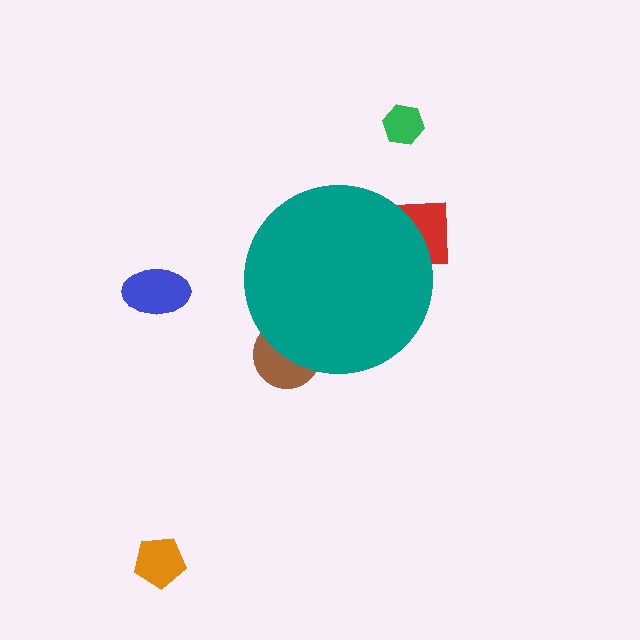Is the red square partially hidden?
Yes, the red square is partially hidden behind the teal circle.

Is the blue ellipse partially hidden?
No, the blue ellipse is fully visible.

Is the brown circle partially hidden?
Yes, the brown circle is partially hidden behind the teal circle.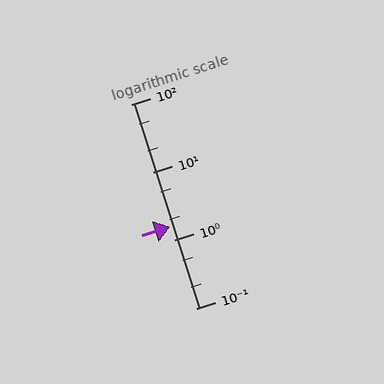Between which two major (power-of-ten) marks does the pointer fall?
The pointer is between 1 and 10.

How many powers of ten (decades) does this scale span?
The scale spans 3 decades, from 0.1 to 100.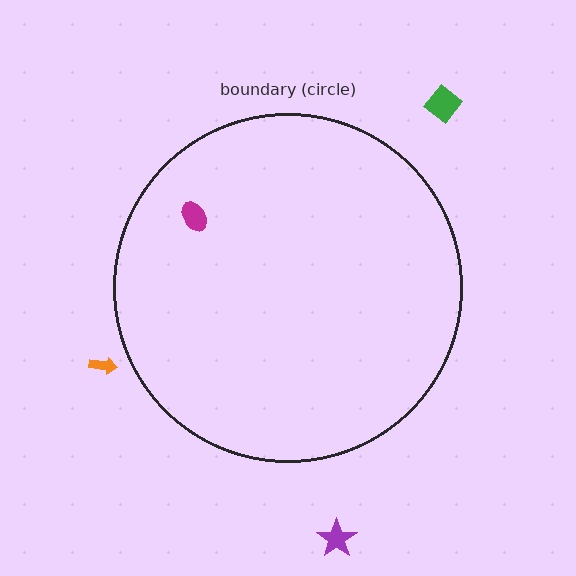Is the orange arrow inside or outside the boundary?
Outside.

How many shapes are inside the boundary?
1 inside, 3 outside.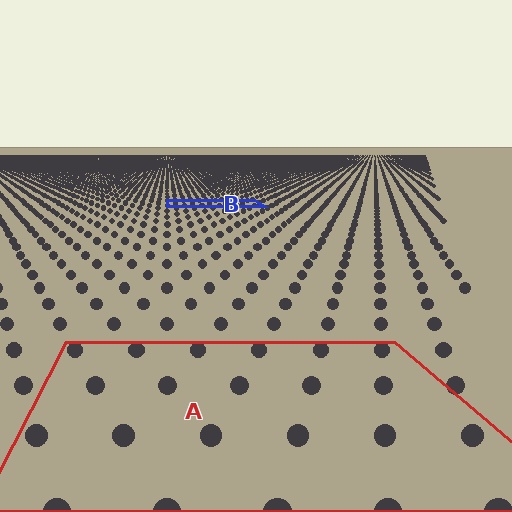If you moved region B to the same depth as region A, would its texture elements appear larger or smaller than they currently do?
They would appear larger. At a closer depth, the same texture elements are projected at a bigger on-screen size.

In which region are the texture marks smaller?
The texture marks are smaller in region B, because it is farther away.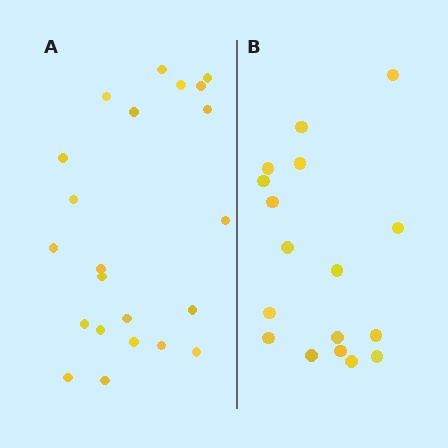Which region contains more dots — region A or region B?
Region A (the left region) has more dots.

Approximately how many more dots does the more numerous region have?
Region A has about 5 more dots than region B.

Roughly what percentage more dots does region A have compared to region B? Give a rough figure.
About 30% more.